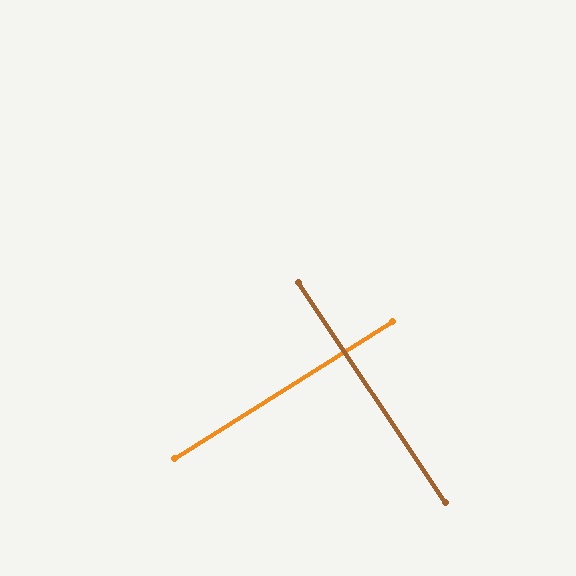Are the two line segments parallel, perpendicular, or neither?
Perpendicular — they meet at approximately 88°.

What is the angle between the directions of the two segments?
Approximately 88 degrees.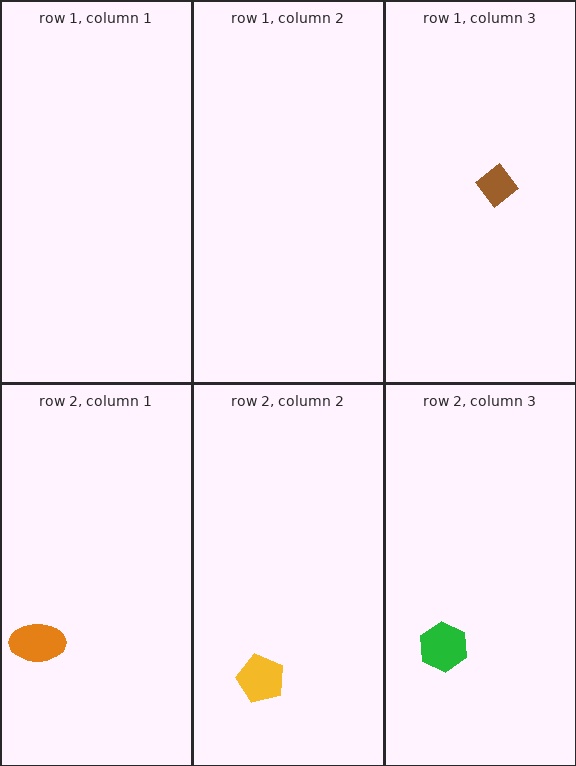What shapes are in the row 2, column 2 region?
The yellow pentagon.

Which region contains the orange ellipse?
The row 2, column 1 region.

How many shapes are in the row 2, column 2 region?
1.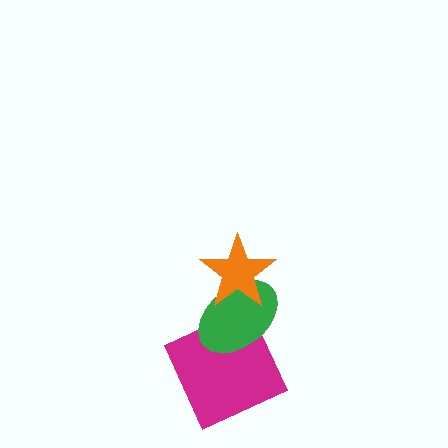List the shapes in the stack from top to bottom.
From top to bottom: the orange star, the green ellipse, the magenta square.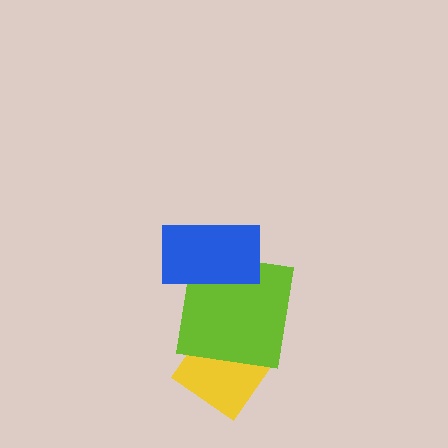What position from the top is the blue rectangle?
The blue rectangle is 1st from the top.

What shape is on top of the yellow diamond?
The lime square is on top of the yellow diamond.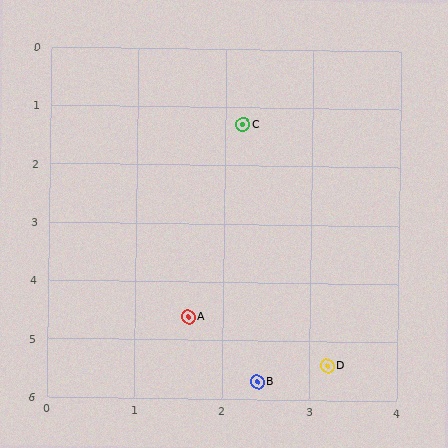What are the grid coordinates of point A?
Point A is at approximately (1.6, 4.6).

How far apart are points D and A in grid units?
Points D and A are about 1.8 grid units apart.